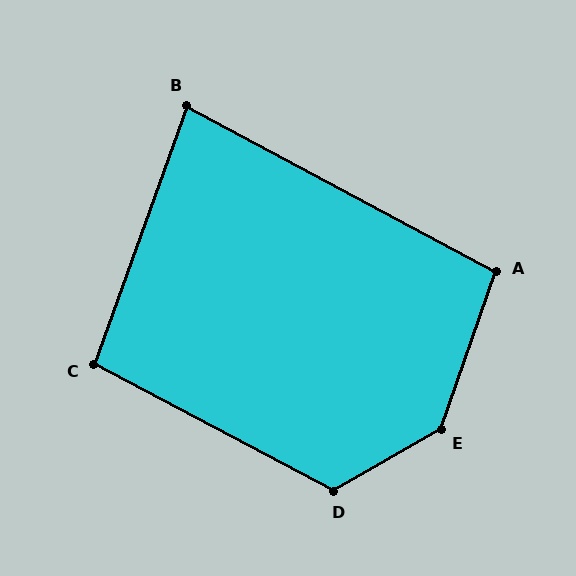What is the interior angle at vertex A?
Approximately 99 degrees (obtuse).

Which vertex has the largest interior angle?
E, at approximately 139 degrees.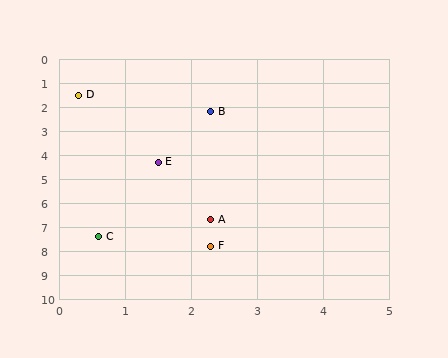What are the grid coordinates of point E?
Point E is at approximately (1.5, 4.3).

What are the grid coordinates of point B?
Point B is at approximately (2.3, 2.2).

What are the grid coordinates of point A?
Point A is at approximately (2.3, 6.7).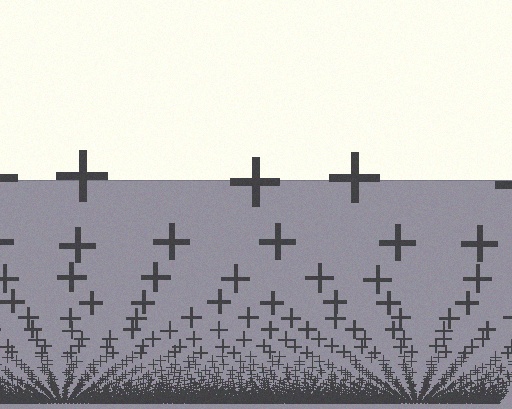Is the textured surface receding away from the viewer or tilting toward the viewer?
The surface appears to tilt toward the viewer. Texture elements get larger and sparser toward the top.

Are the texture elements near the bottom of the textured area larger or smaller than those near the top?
Smaller. The gradient is inverted — elements near the bottom are smaller and denser.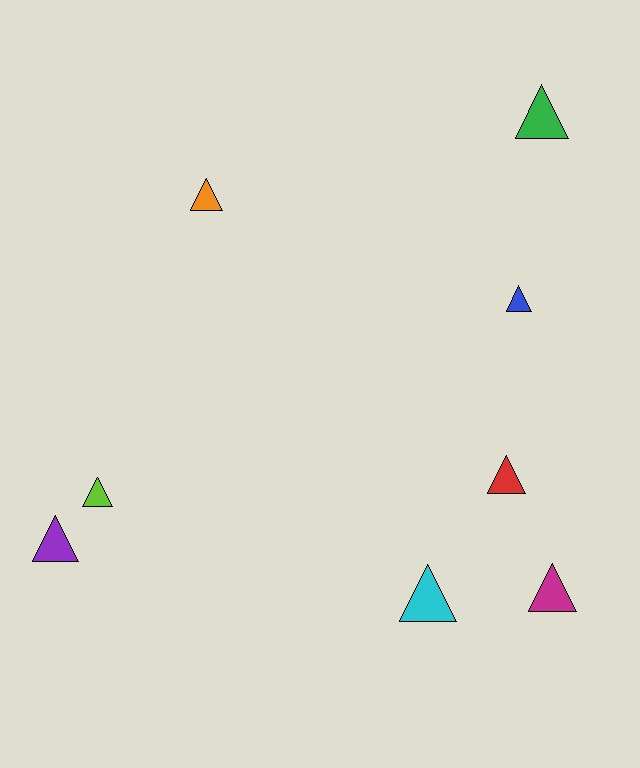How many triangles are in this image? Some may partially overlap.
There are 8 triangles.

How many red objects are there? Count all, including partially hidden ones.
There is 1 red object.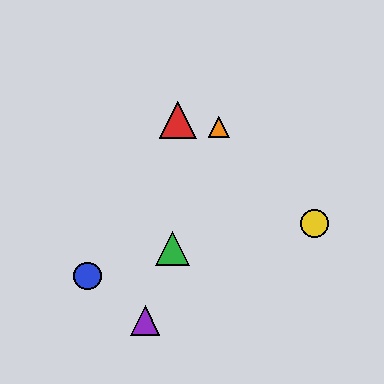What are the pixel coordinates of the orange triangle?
The orange triangle is at (219, 127).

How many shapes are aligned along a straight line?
3 shapes (the green triangle, the purple triangle, the orange triangle) are aligned along a straight line.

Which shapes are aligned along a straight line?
The green triangle, the purple triangle, the orange triangle are aligned along a straight line.